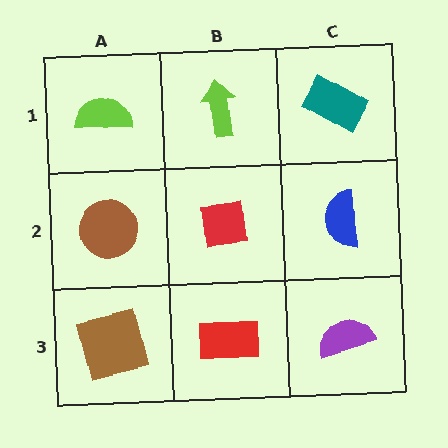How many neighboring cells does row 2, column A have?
3.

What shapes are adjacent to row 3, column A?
A brown circle (row 2, column A), a red rectangle (row 3, column B).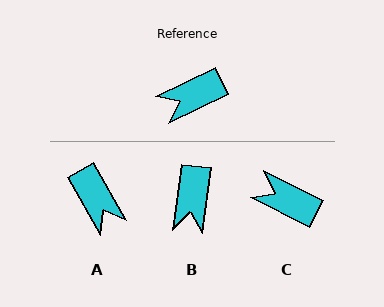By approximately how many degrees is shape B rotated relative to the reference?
Approximately 57 degrees counter-clockwise.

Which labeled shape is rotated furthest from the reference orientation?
A, about 94 degrees away.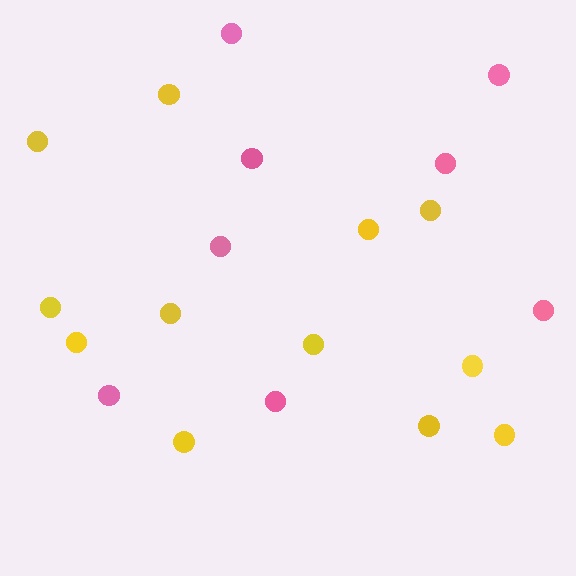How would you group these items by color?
There are 2 groups: one group of yellow circles (12) and one group of pink circles (8).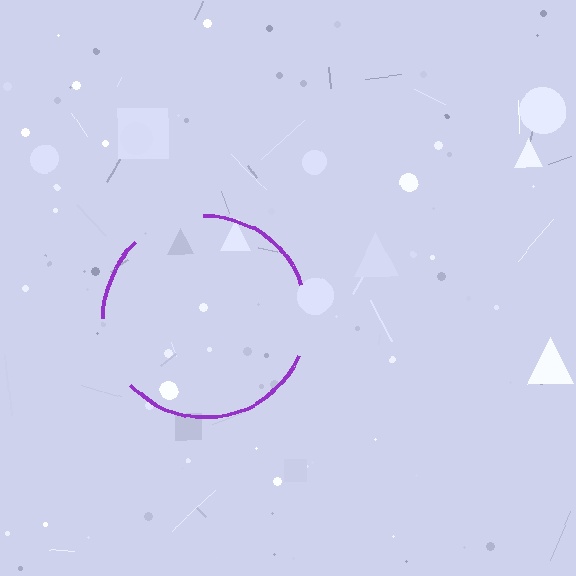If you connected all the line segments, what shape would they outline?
They would outline a circle.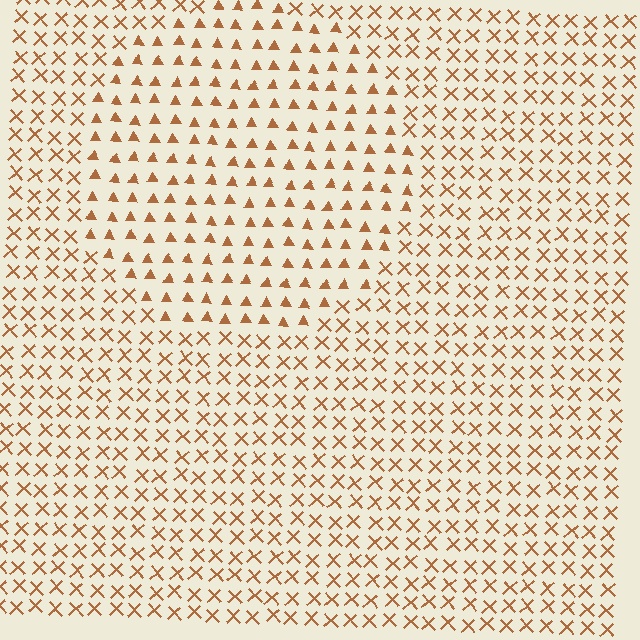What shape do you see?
I see a circle.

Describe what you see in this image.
The image is filled with small brown elements arranged in a uniform grid. A circle-shaped region contains triangles, while the surrounding area contains X marks. The boundary is defined purely by the change in element shape.